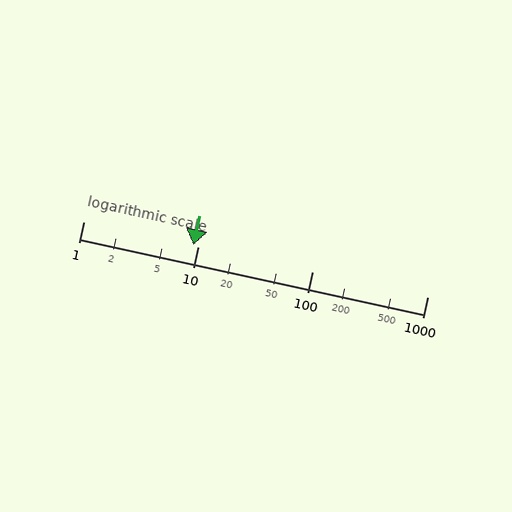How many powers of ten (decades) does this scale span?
The scale spans 3 decades, from 1 to 1000.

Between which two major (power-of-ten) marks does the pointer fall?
The pointer is between 1 and 10.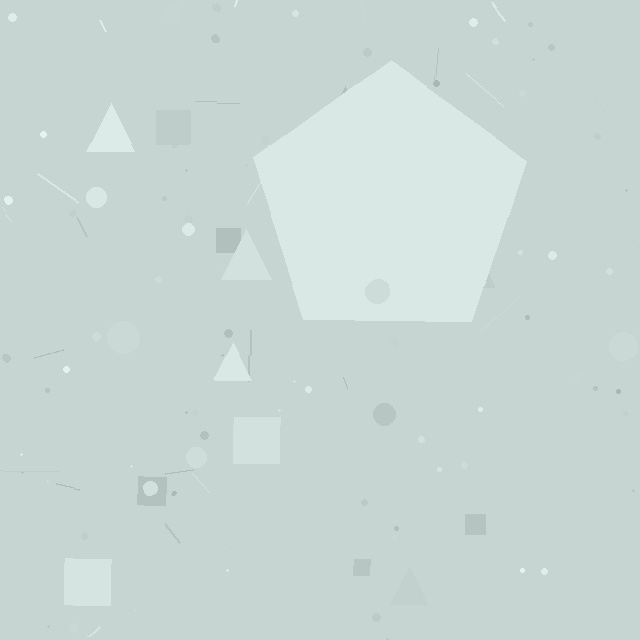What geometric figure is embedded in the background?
A pentagon is embedded in the background.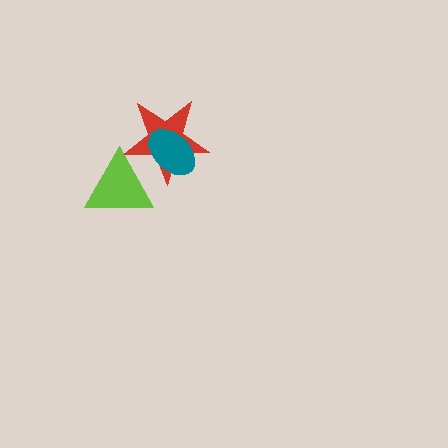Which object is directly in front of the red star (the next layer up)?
The lime triangle is directly in front of the red star.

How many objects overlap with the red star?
2 objects overlap with the red star.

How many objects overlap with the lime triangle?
1 object overlaps with the lime triangle.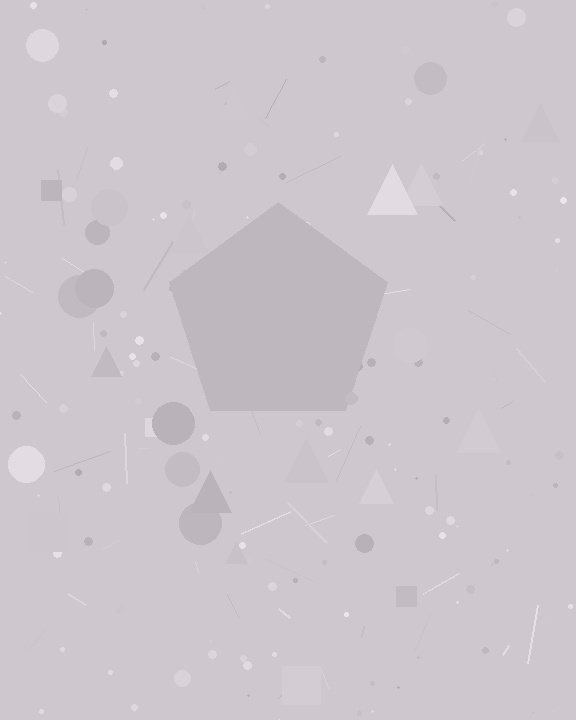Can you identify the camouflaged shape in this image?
The camouflaged shape is a pentagon.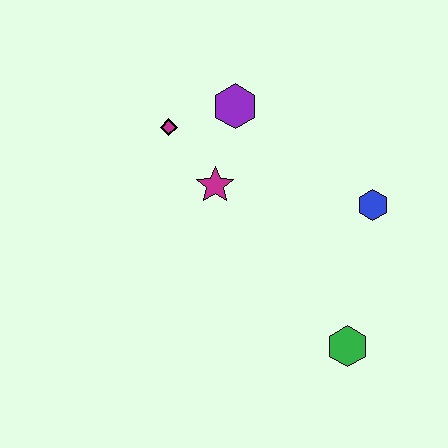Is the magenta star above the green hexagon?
Yes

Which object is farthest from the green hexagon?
The magenta diamond is farthest from the green hexagon.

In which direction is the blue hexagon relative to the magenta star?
The blue hexagon is to the right of the magenta star.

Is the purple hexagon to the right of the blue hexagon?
No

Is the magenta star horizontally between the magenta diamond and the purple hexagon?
Yes